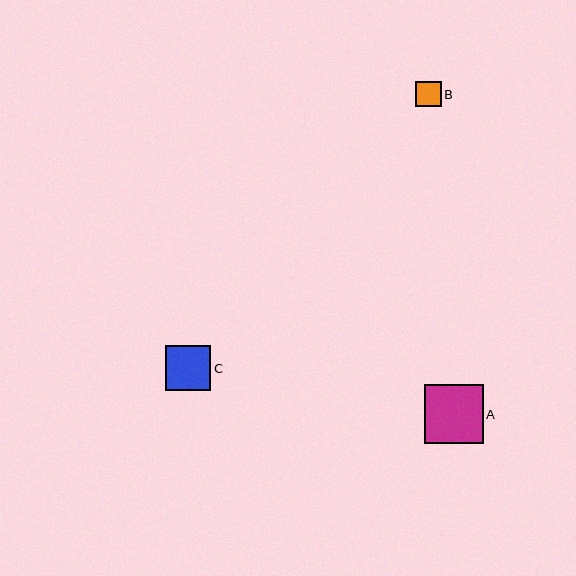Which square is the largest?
Square A is the largest with a size of approximately 59 pixels.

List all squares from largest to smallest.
From largest to smallest: A, C, B.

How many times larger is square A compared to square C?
Square A is approximately 1.3 times the size of square C.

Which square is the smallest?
Square B is the smallest with a size of approximately 25 pixels.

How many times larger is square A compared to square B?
Square A is approximately 2.3 times the size of square B.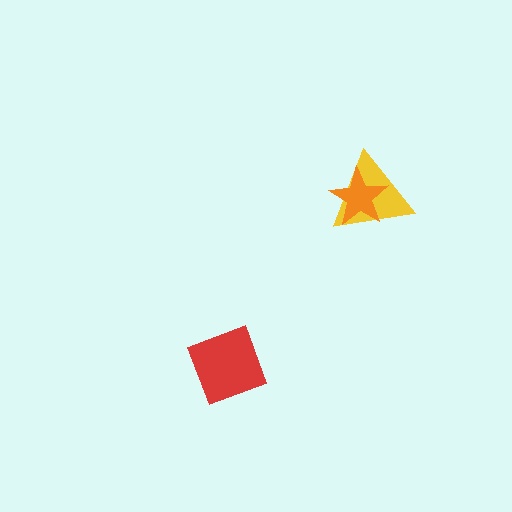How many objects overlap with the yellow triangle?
1 object overlaps with the yellow triangle.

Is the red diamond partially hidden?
No, no other shape covers it.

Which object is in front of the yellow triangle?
The orange star is in front of the yellow triangle.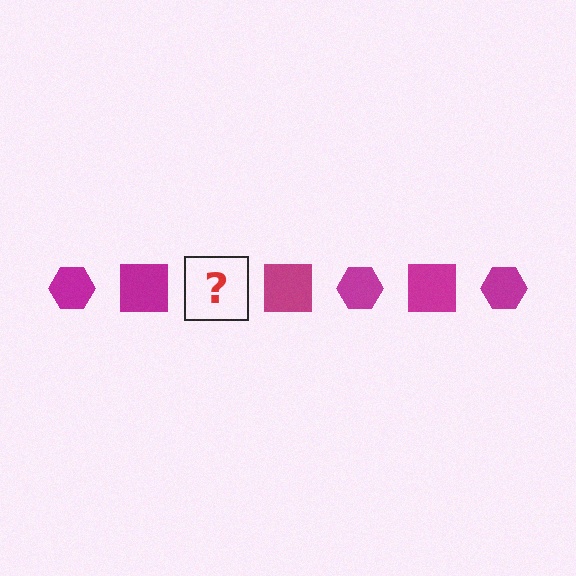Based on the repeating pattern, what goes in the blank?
The blank should be a magenta hexagon.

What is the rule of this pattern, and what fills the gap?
The rule is that the pattern cycles through hexagon, square shapes in magenta. The gap should be filled with a magenta hexagon.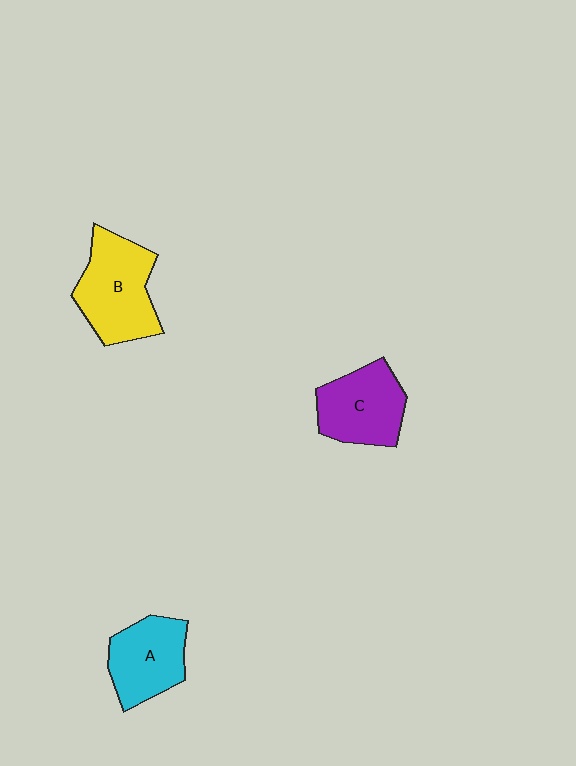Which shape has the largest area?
Shape B (yellow).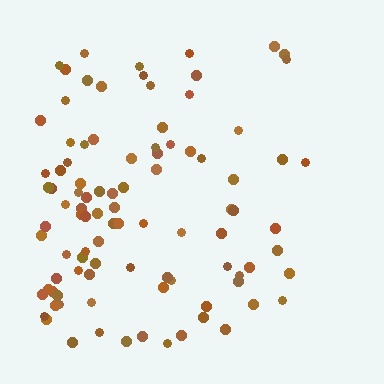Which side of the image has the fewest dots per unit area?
The right.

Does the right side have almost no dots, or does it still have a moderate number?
Still a moderate number, just noticeably fewer than the left.